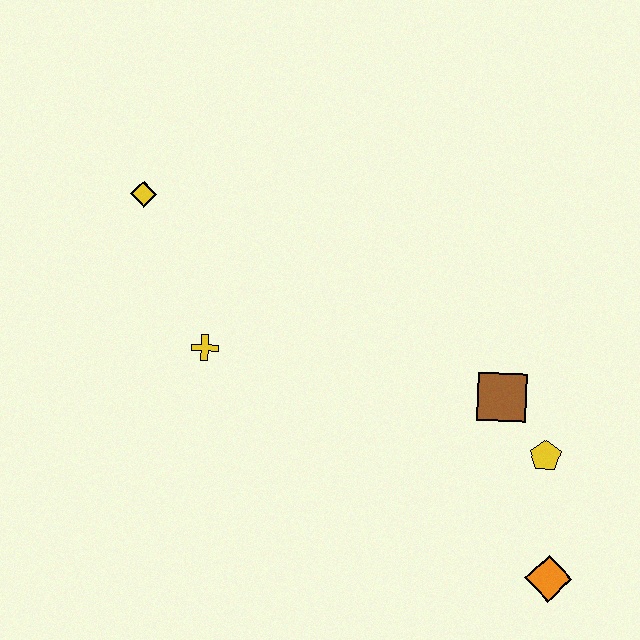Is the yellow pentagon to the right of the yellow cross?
Yes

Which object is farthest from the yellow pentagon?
The yellow diamond is farthest from the yellow pentagon.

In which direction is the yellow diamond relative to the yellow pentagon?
The yellow diamond is to the left of the yellow pentagon.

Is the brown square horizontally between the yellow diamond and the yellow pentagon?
Yes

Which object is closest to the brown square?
The yellow pentagon is closest to the brown square.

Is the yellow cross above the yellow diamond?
No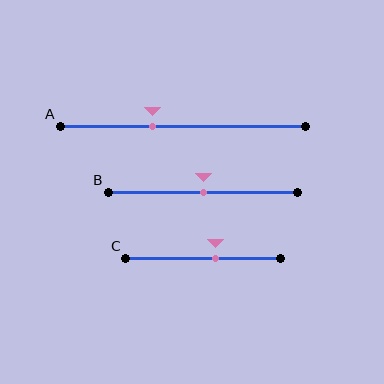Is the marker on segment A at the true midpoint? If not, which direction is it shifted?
No, the marker on segment A is shifted to the left by about 12% of the segment length.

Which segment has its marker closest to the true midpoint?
Segment B has its marker closest to the true midpoint.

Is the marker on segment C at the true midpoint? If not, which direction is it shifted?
No, the marker on segment C is shifted to the right by about 8% of the segment length.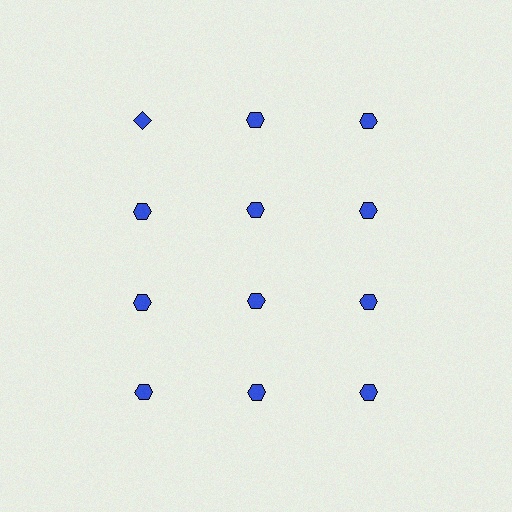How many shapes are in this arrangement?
There are 12 shapes arranged in a grid pattern.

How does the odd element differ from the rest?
It has a different shape: diamond instead of hexagon.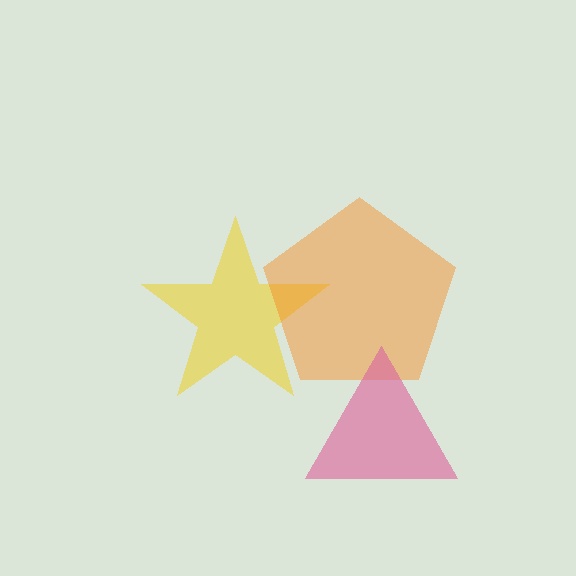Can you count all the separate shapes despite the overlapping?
Yes, there are 3 separate shapes.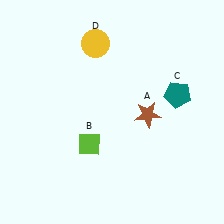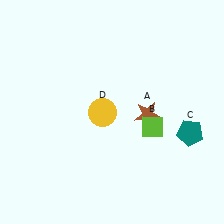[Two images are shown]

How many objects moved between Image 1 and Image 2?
3 objects moved between the two images.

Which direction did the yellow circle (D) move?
The yellow circle (D) moved down.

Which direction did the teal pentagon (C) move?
The teal pentagon (C) moved down.